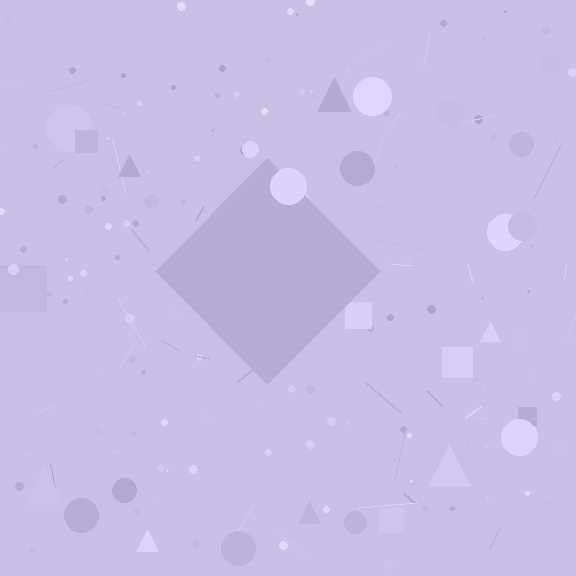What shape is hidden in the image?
A diamond is hidden in the image.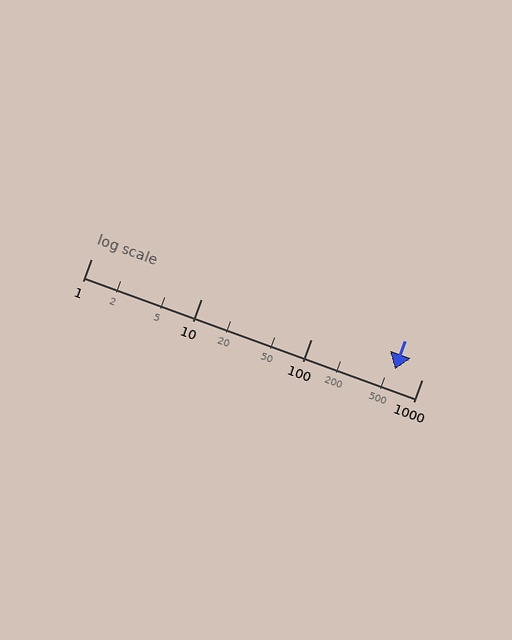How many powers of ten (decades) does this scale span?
The scale spans 3 decades, from 1 to 1000.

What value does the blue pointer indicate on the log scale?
The pointer indicates approximately 570.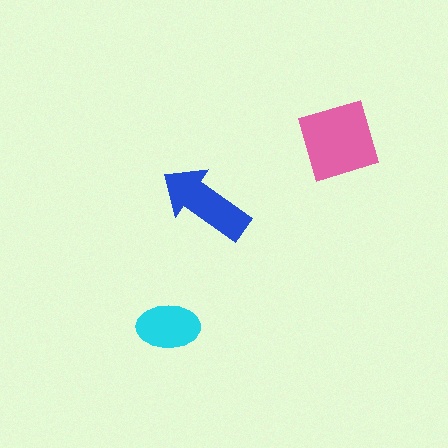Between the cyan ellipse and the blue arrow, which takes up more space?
The blue arrow.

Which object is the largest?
The pink diamond.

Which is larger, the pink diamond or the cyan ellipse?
The pink diamond.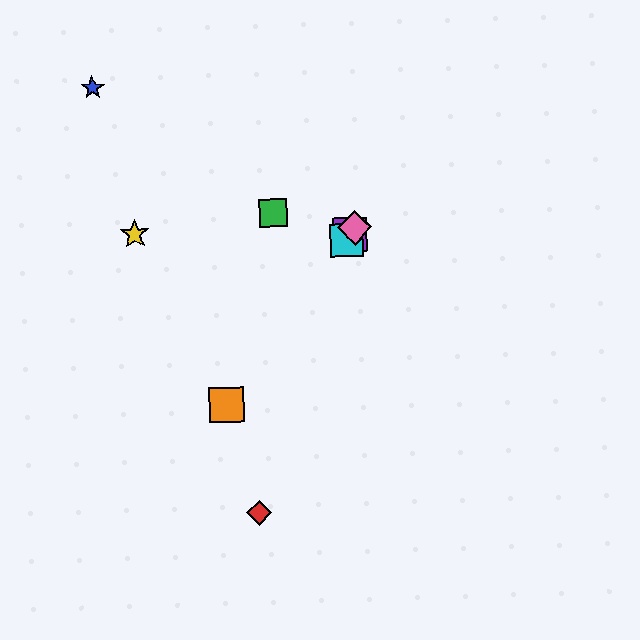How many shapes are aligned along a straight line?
4 shapes (the purple square, the orange square, the cyan square, the pink diamond) are aligned along a straight line.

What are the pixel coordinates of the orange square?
The orange square is at (227, 405).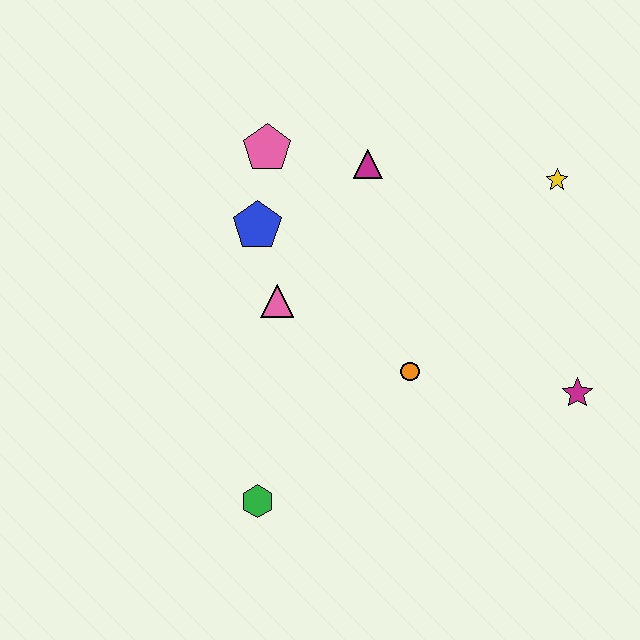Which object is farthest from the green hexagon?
The yellow star is farthest from the green hexagon.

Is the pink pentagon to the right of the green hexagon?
Yes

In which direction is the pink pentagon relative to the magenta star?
The pink pentagon is to the left of the magenta star.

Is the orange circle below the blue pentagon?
Yes